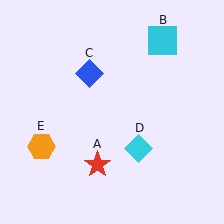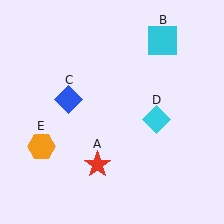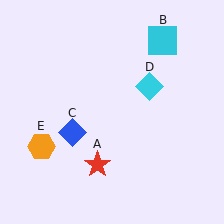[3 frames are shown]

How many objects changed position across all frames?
2 objects changed position: blue diamond (object C), cyan diamond (object D).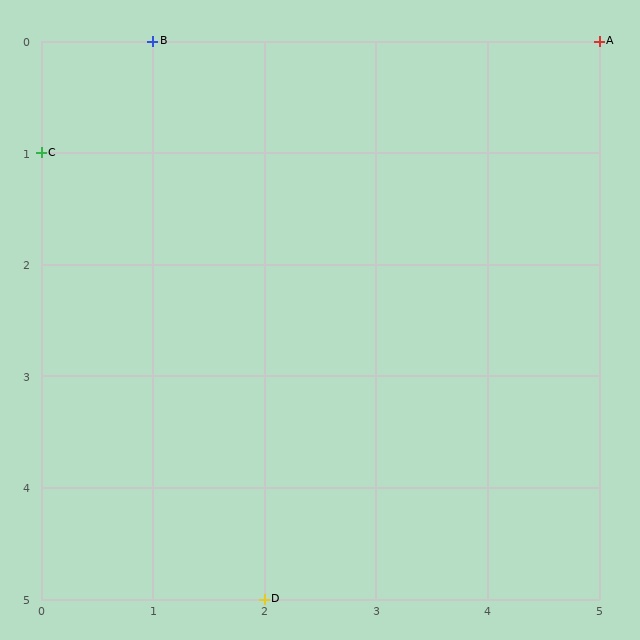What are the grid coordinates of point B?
Point B is at grid coordinates (1, 0).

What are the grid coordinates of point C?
Point C is at grid coordinates (0, 1).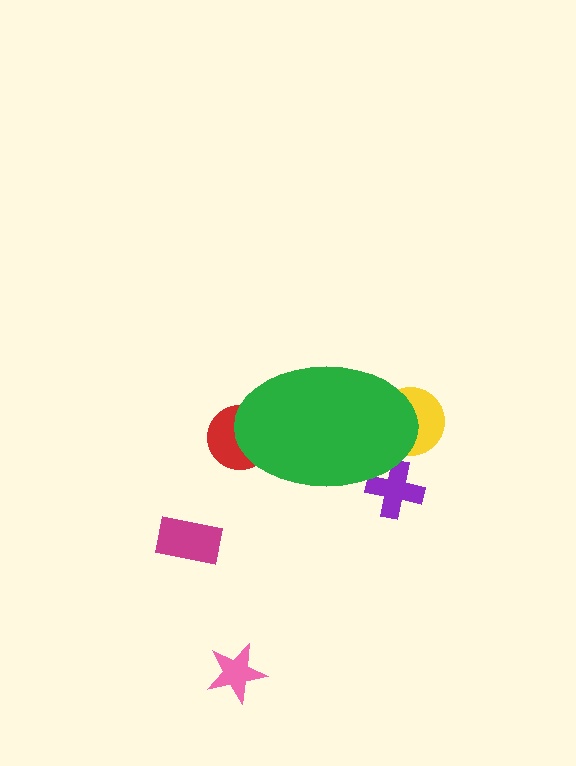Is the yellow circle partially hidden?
Yes, the yellow circle is partially hidden behind the green ellipse.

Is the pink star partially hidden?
No, the pink star is fully visible.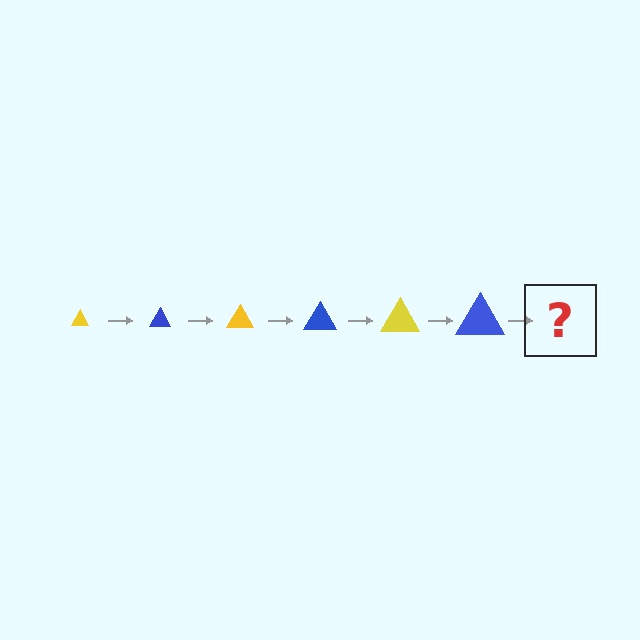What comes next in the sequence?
The next element should be a yellow triangle, larger than the previous one.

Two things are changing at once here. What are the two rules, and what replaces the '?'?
The two rules are that the triangle grows larger each step and the color cycles through yellow and blue. The '?' should be a yellow triangle, larger than the previous one.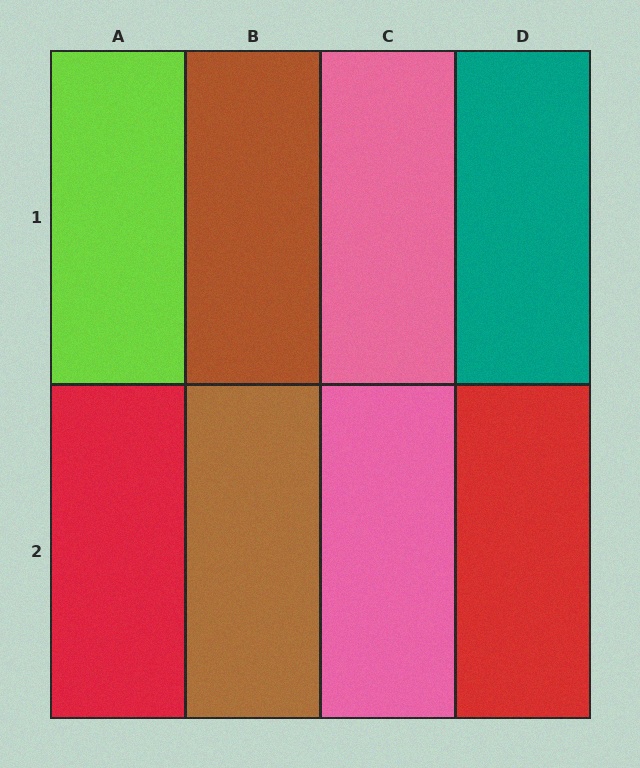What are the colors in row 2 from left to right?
Red, brown, pink, red.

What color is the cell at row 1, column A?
Lime.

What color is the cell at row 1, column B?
Brown.